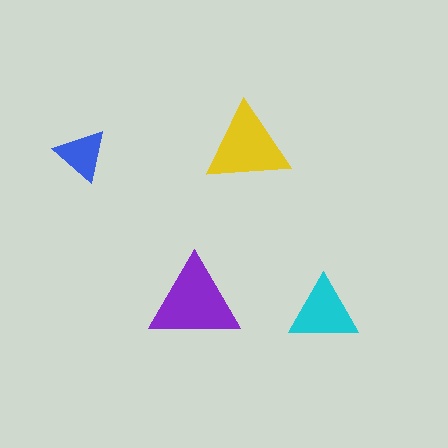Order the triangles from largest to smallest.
the purple one, the yellow one, the cyan one, the blue one.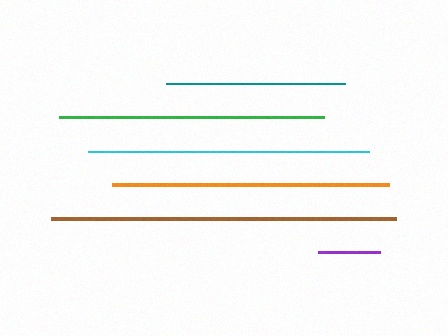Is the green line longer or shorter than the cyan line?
The cyan line is longer than the green line.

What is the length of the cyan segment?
The cyan segment is approximately 280 pixels long.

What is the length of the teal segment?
The teal segment is approximately 180 pixels long.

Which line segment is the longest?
The brown line is the longest at approximately 345 pixels.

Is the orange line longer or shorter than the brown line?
The brown line is longer than the orange line.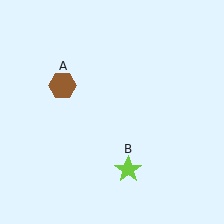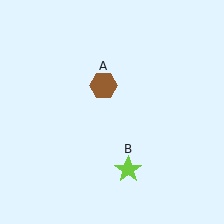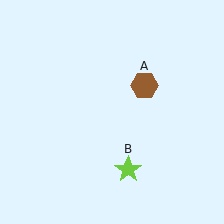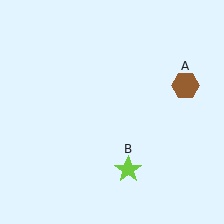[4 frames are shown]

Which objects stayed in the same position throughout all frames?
Lime star (object B) remained stationary.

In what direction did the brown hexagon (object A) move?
The brown hexagon (object A) moved right.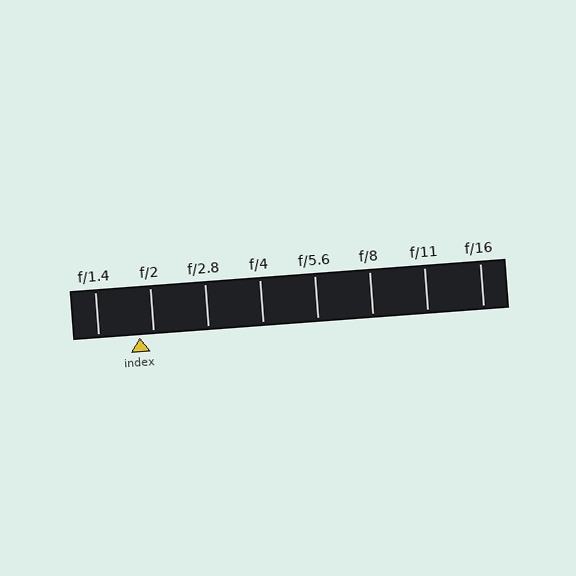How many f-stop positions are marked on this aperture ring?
There are 8 f-stop positions marked.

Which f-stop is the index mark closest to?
The index mark is closest to f/2.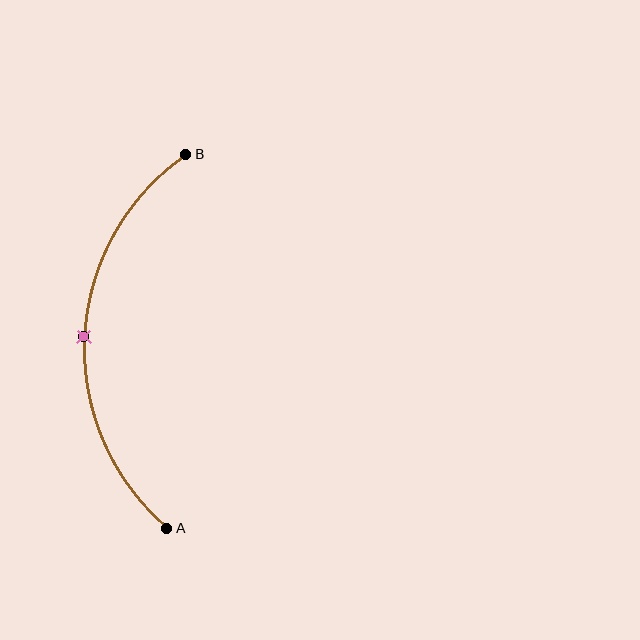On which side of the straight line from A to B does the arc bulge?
The arc bulges to the left of the straight line connecting A and B.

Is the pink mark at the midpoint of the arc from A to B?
Yes. The pink mark lies on the arc at equal arc-length from both A and B — it is the arc midpoint.